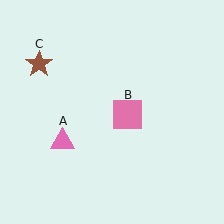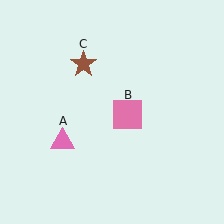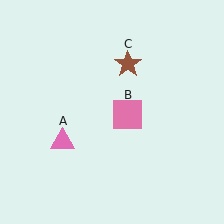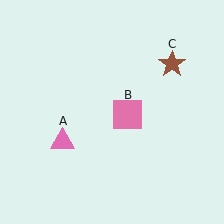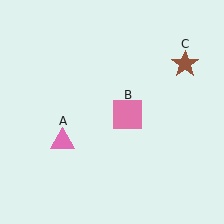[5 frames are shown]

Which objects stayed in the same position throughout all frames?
Pink triangle (object A) and pink square (object B) remained stationary.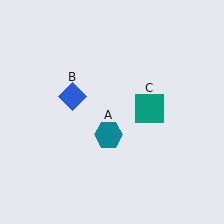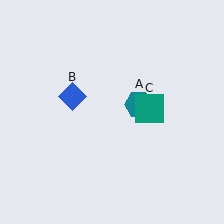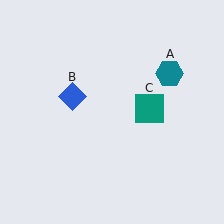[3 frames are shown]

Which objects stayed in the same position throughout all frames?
Blue diamond (object B) and teal square (object C) remained stationary.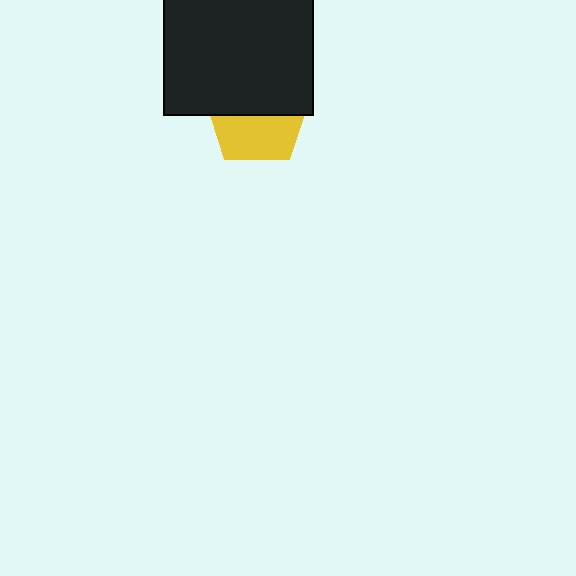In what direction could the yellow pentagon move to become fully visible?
The yellow pentagon could move down. That would shift it out from behind the black square entirely.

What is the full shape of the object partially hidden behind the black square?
The partially hidden object is a yellow pentagon.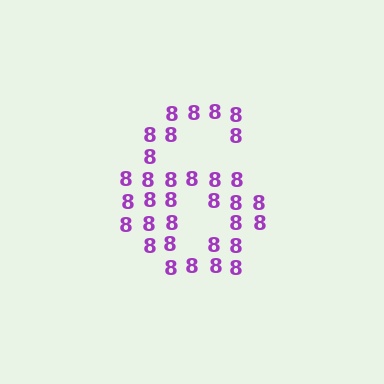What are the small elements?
The small elements are digit 8's.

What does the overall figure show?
The overall figure shows the digit 6.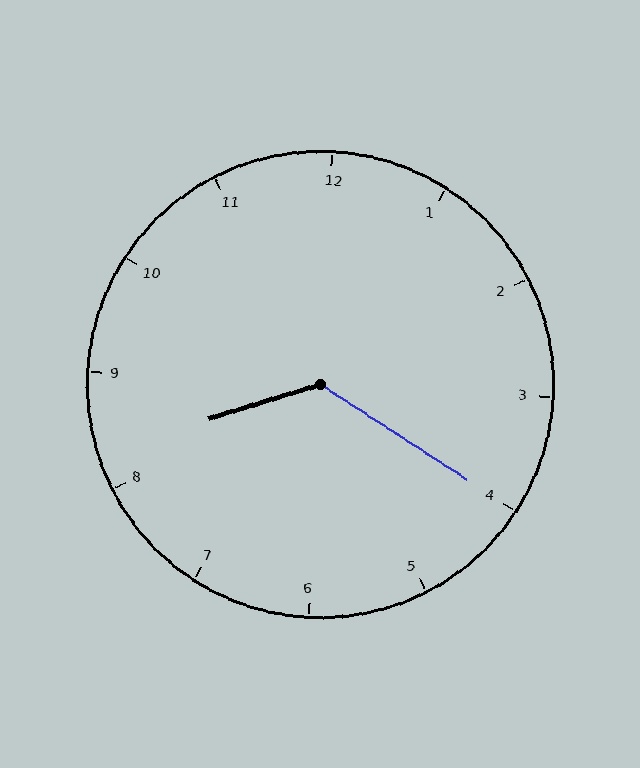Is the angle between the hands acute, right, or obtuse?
It is obtuse.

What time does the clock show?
8:20.